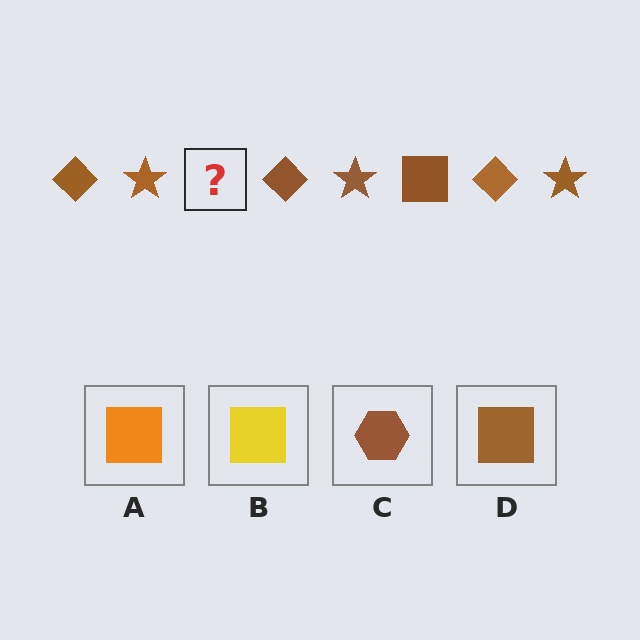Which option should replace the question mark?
Option D.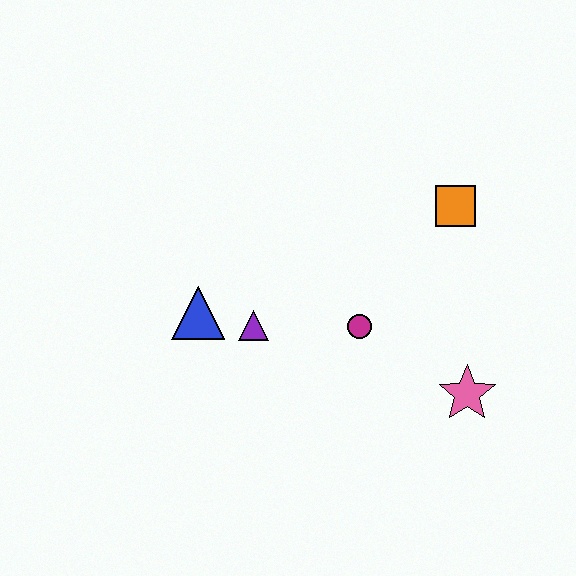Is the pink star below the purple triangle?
Yes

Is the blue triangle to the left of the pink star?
Yes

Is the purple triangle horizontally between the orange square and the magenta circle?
No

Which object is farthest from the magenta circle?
The blue triangle is farthest from the magenta circle.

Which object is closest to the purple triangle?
The blue triangle is closest to the purple triangle.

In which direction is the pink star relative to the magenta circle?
The pink star is to the right of the magenta circle.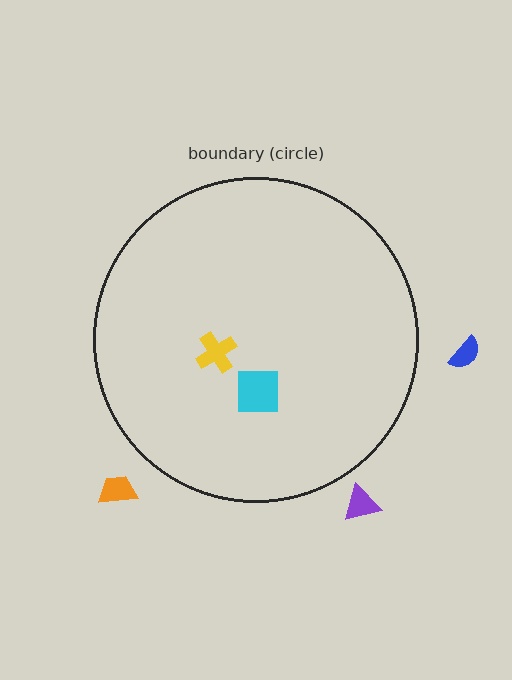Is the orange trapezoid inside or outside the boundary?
Outside.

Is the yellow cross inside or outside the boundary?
Inside.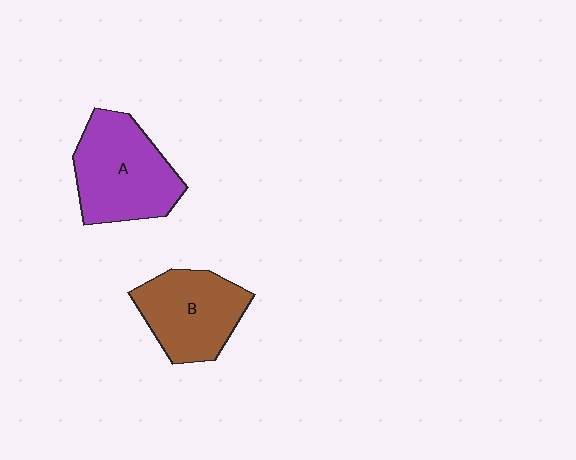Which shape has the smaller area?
Shape B (brown).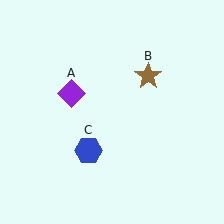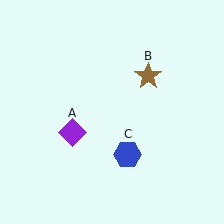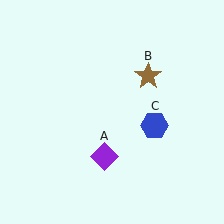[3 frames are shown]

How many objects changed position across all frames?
2 objects changed position: purple diamond (object A), blue hexagon (object C).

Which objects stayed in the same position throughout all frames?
Brown star (object B) remained stationary.